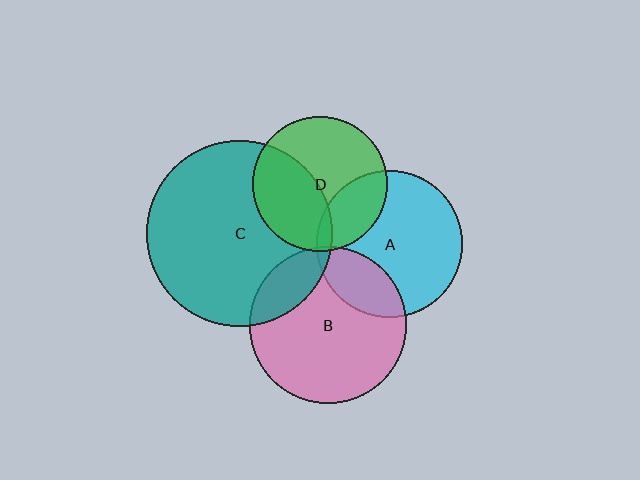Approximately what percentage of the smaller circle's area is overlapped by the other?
Approximately 5%.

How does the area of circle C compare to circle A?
Approximately 1.6 times.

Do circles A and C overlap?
Yes.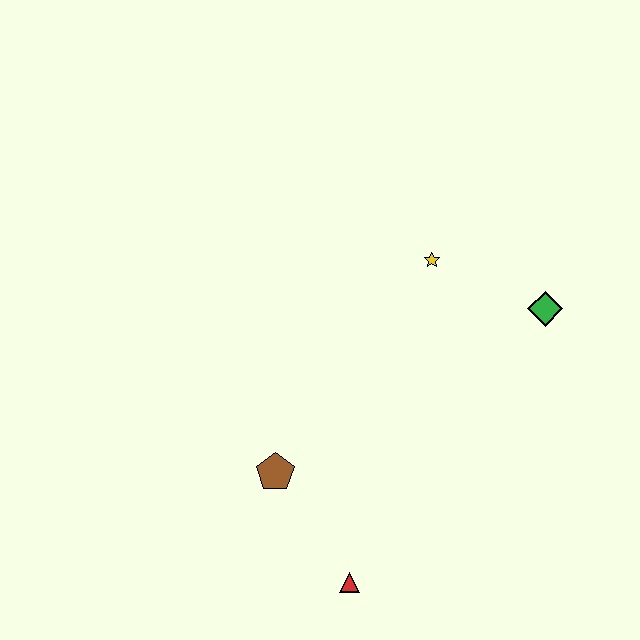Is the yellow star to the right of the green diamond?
No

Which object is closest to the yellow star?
The green diamond is closest to the yellow star.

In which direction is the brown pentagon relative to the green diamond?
The brown pentagon is to the left of the green diamond.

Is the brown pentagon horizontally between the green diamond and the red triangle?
No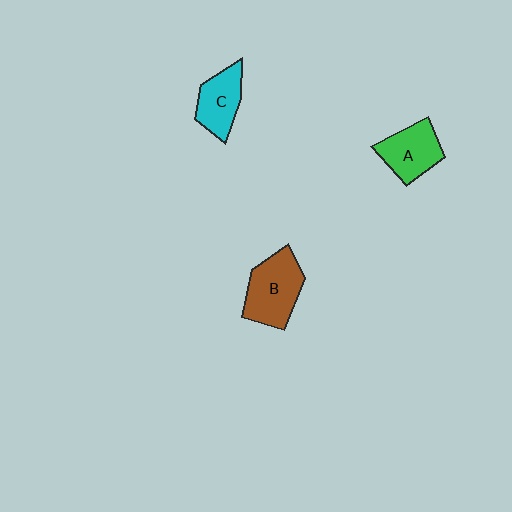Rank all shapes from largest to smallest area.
From largest to smallest: B (brown), A (green), C (cyan).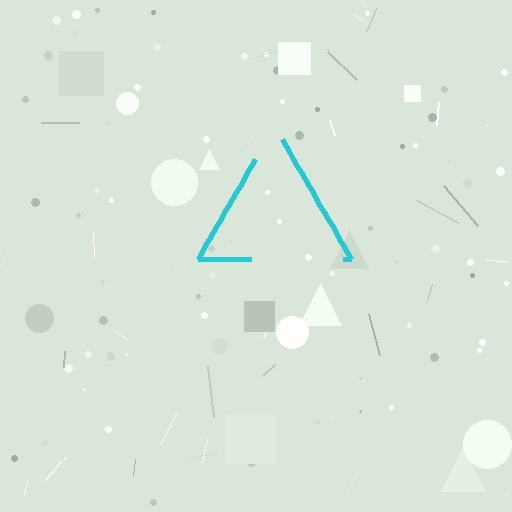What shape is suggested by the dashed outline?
The dashed outline suggests a triangle.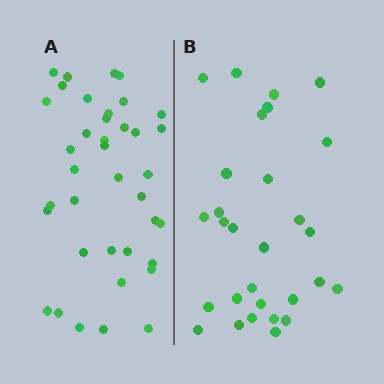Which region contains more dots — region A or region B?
Region A (the left region) has more dots.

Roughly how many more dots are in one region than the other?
Region A has roughly 8 or so more dots than region B.